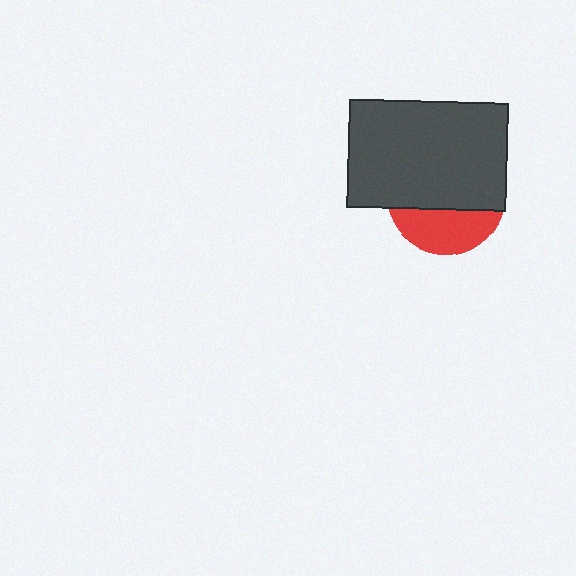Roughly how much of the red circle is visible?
A small part of it is visible (roughly 35%).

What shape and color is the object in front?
The object in front is a dark gray rectangle.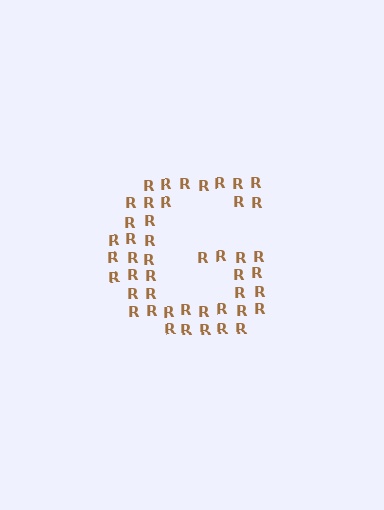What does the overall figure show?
The overall figure shows the letter G.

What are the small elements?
The small elements are letter R's.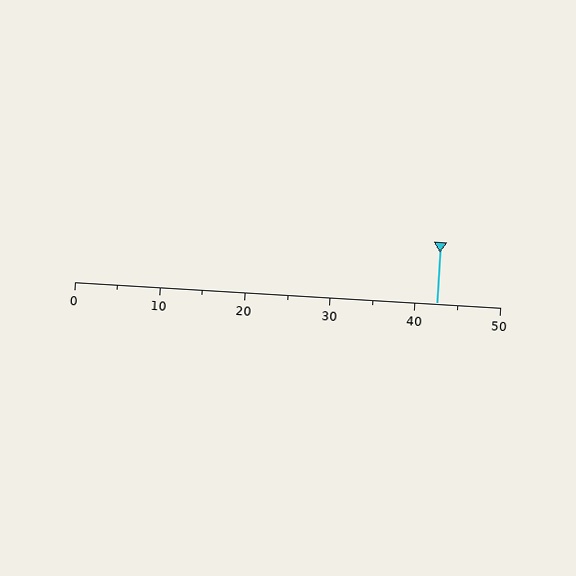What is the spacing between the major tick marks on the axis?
The major ticks are spaced 10 apart.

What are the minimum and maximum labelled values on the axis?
The axis runs from 0 to 50.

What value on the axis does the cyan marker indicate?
The marker indicates approximately 42.5.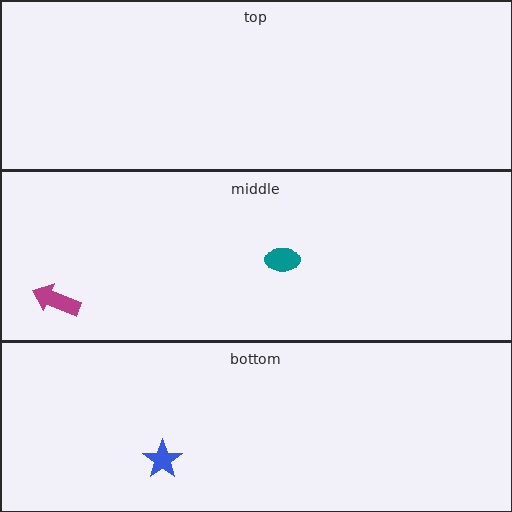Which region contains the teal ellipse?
The middle region.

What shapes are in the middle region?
The magenta arrow, the teal ellipse.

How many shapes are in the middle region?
2.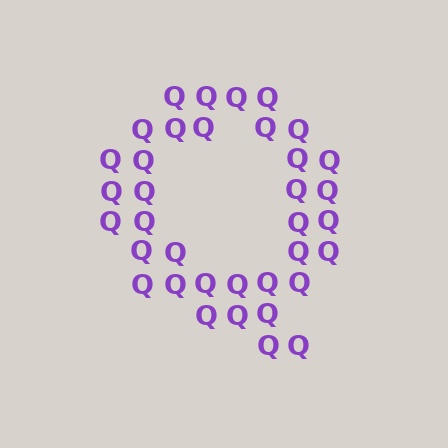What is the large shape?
The large shape is the letter Q.